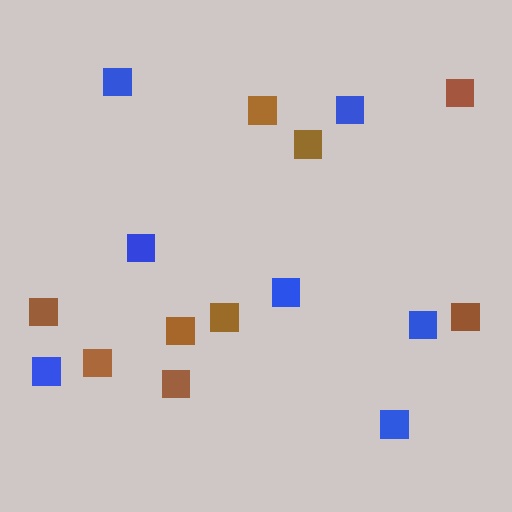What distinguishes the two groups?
There are 2 groups: one group of brown squares (9) and one group of blue squares (7).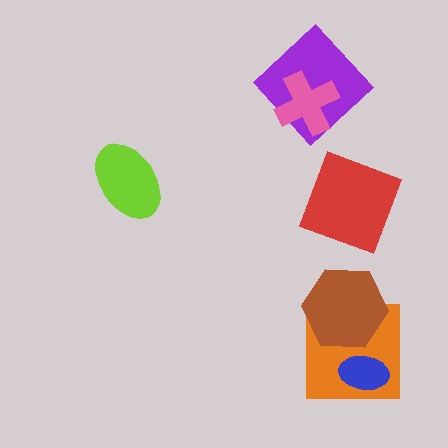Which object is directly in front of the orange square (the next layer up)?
The brown hexagon is directly in front of the orange square.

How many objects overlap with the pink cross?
1 object overlaps with the pink cross.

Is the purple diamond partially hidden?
Yes, it is partially covered by another shape.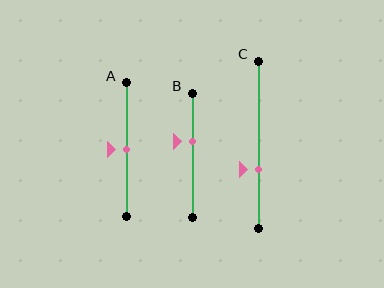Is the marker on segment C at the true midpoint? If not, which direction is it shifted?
No, the marker on segment C is shifted downward by about 15% of the segment length.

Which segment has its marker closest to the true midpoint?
Segment A has its marker closest to the true midpoint.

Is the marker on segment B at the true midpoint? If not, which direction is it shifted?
No, the marker on segment B is shifted upward by about 11% of the segment length.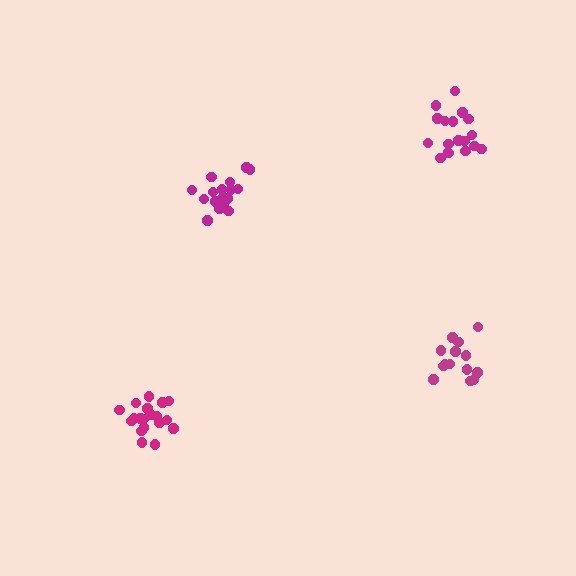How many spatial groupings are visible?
There are 4 spatial groupings.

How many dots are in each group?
Group 1: 17 dots, Group 2: 19 dots, Group 3: 18 dots, Group 4: 14 dots (68 total).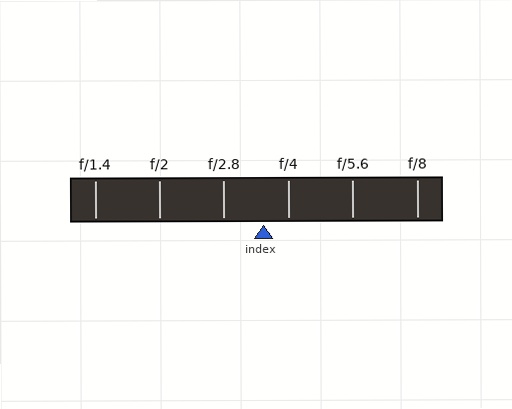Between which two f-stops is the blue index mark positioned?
The index mark is between f/2.8 and f/4.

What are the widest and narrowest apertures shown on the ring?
The widest aperture shown is f/1.4 and the narrowest is f/8.